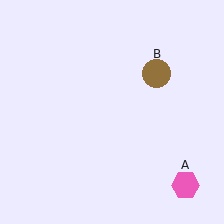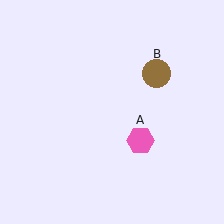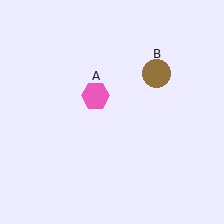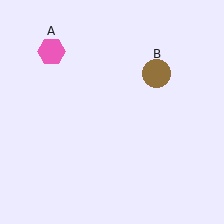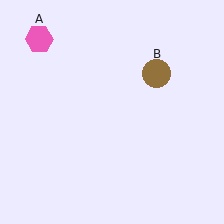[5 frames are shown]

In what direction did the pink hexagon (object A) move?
The pink hexagon (object A) moved up and to the left.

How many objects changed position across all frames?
1 object changed position: pink hexagon (object A).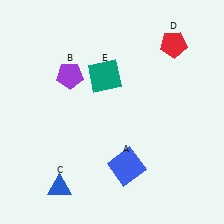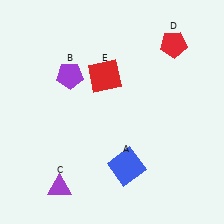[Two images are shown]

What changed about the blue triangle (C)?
In Image 1, C is blue. In Image 2, it changed to purple.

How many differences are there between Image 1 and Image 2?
There are 2 differences between the two images.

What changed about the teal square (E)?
In Image 1, E is teal. In Image 2, it changed to red.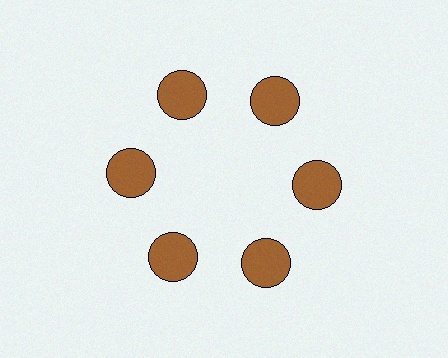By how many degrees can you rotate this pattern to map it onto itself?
The pattern maps onto itself every 60 degrees of rotation.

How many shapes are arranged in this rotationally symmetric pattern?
There are 6 shapes, arranged in 6 groups of 1.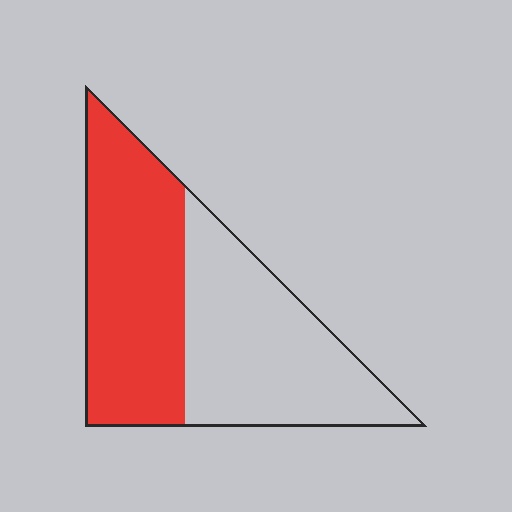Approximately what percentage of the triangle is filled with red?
Approximately 50%.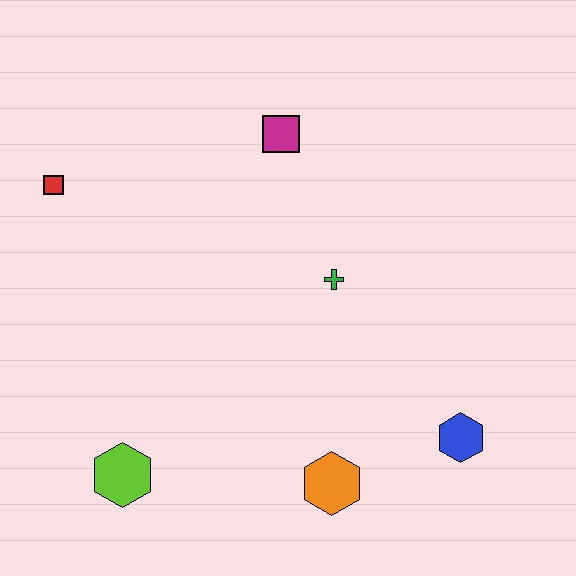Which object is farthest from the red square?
The blue hexagon is farthest from the red square.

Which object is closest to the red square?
The magenta square is closest to the red square.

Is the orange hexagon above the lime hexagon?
No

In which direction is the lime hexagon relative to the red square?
The lime hexagon is below the red square.